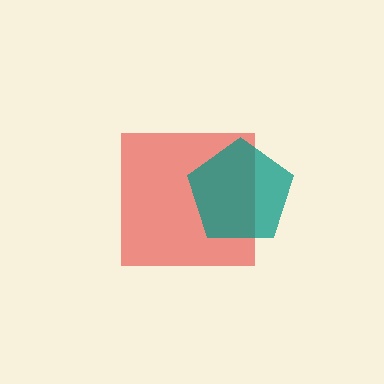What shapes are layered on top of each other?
The layered shapes are: a red square, a teal pentagon.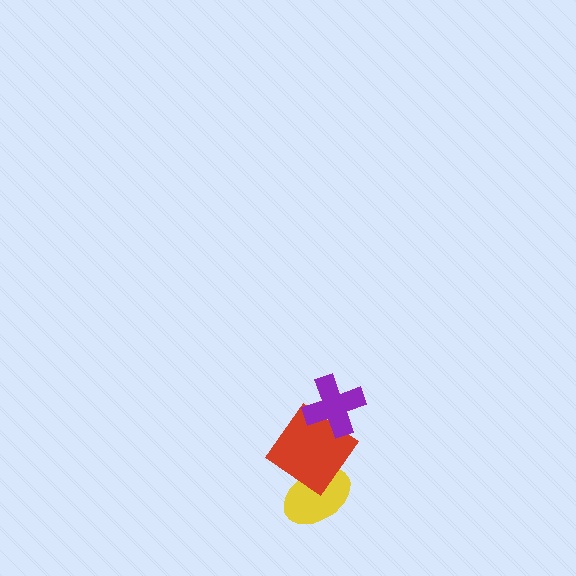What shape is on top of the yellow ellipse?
The red diamond is on top of the yellow ellipse.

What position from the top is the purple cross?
The purple cross is 1st from the top.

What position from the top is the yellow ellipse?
The yellow ellipse is 3rd from the top.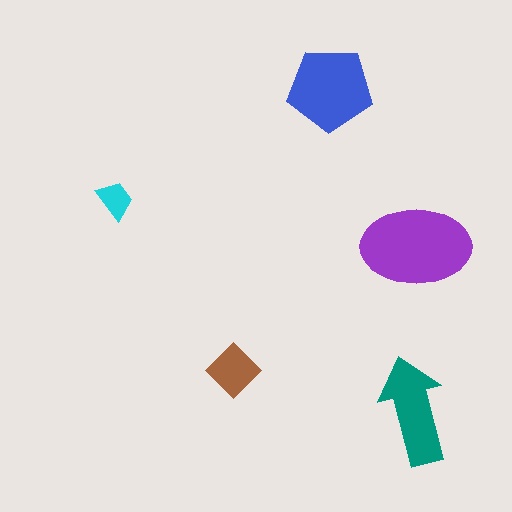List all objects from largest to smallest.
The purple ellipse, the blue pentagon, the teal arrow, the brown diamond, the cyan trapezoid.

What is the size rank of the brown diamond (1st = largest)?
4th.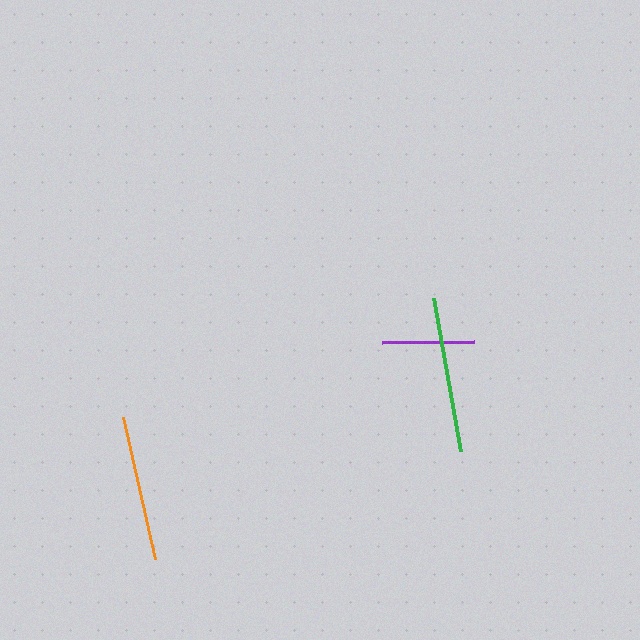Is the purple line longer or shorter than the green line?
The green line is longer than the purple line.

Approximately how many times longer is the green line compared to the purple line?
The green line is approximately 1.7 times the length of the purple line.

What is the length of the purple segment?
The purple segment is approximately 92 pixels long.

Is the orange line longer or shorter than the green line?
The green line is longer than the orange line.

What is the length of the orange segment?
The orange segment is approximately 146 pixels long.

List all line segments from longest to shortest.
From longest to shortest: green, orange, purple.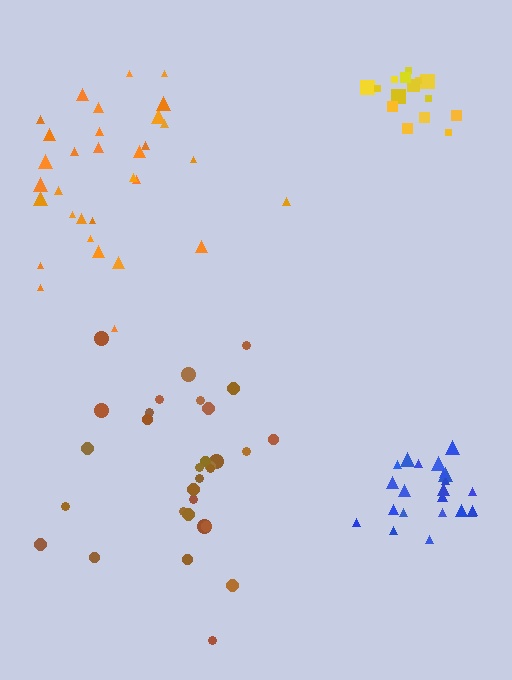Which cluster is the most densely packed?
Yellow.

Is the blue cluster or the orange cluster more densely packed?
Blue.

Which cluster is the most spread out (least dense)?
Orange.